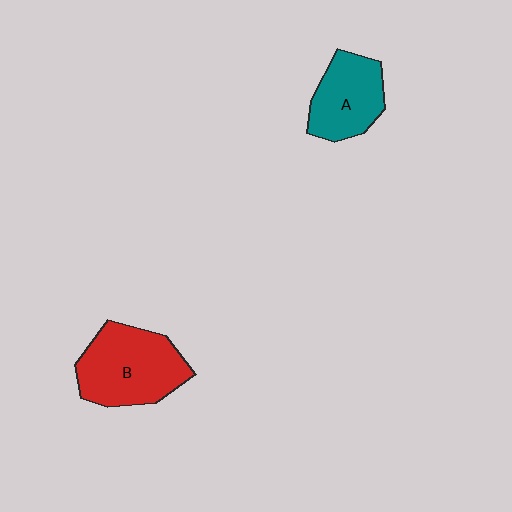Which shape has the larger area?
Shape B (red).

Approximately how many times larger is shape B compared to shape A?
Approximately 1.4 times.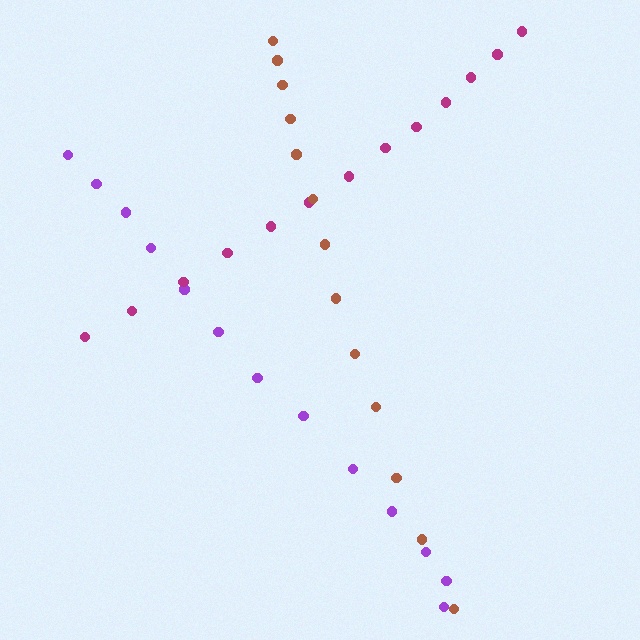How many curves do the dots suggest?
There are 3 distinct paths.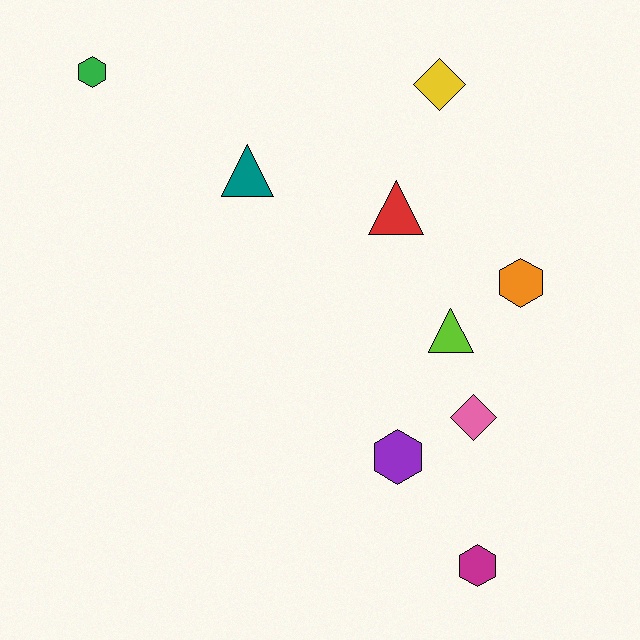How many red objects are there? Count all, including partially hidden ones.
There is 1 red object.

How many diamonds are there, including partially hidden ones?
There are 2 diamonds.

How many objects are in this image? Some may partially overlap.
There are 9 objects.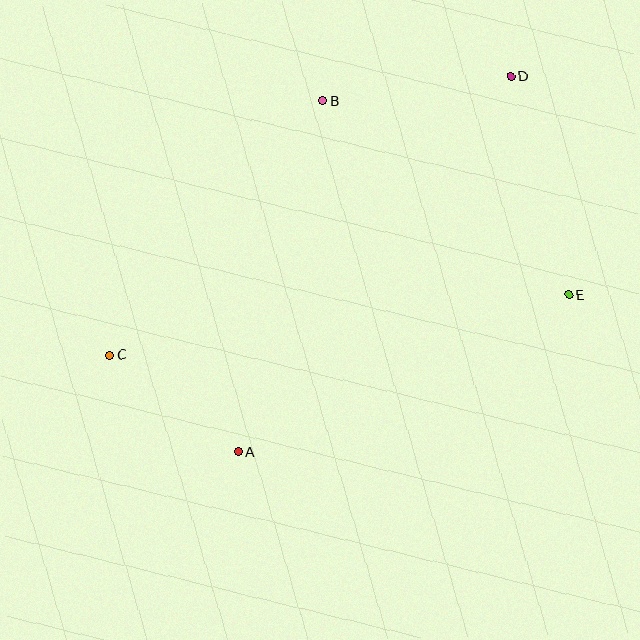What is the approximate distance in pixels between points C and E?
The distance between C and E is approximately 463 pixels.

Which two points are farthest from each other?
Points C and D are farthest from each other.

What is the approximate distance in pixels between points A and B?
The distance between A and B is approximately 361 pixels.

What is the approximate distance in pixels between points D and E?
The distance between D and E is approximately 226 pixels.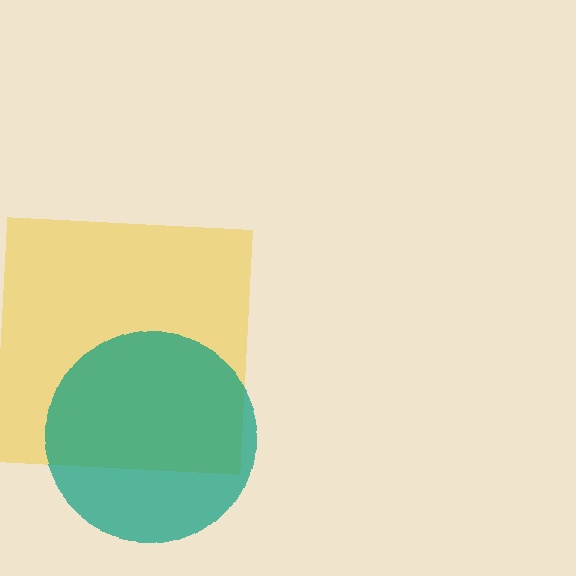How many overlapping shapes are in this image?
There are 2 overlapping shapes in the image.